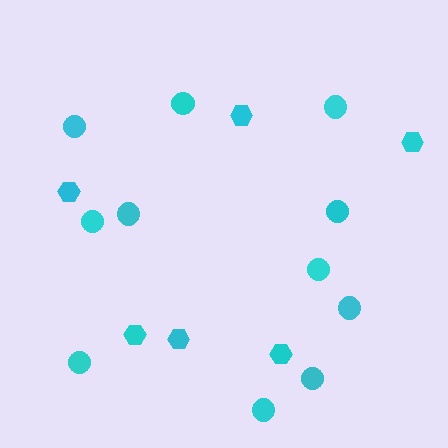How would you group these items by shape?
There are 2 groups: one group of circles (11) and one group of hexagons (6).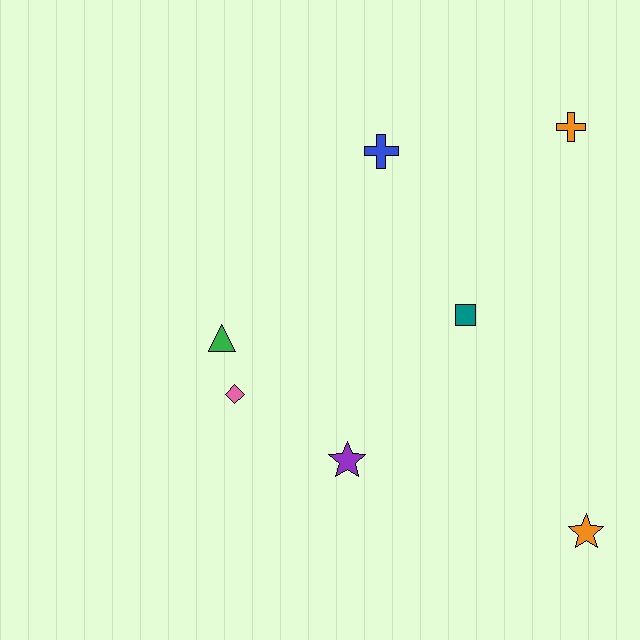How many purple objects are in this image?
There is 1 purple object.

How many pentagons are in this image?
There are no pentagons.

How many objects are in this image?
There are 7 objects.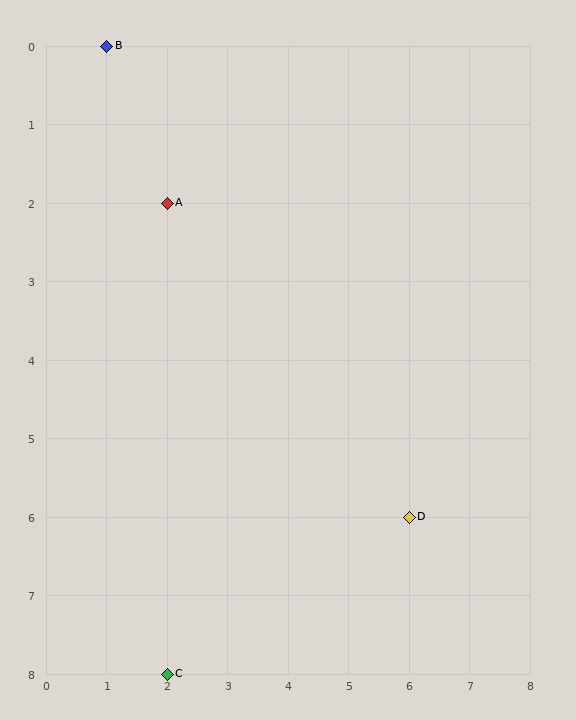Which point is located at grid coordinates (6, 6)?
Point D is at (6, 6).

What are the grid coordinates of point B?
Point B is at grid coordinates (1, 0).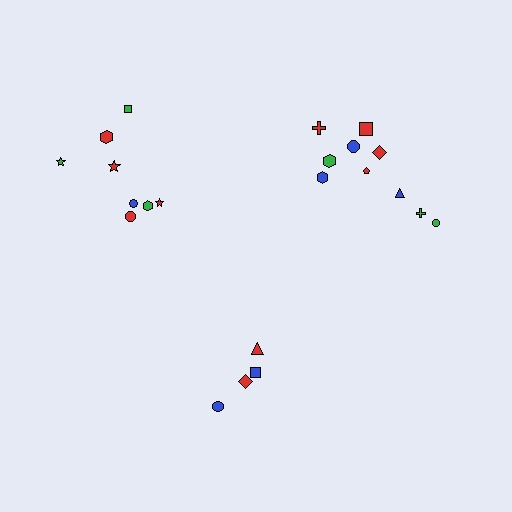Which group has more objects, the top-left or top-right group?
The top-right group.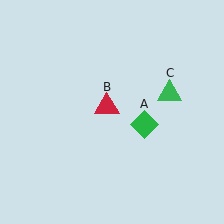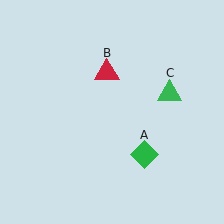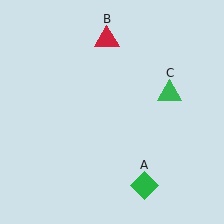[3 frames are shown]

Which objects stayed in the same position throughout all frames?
Green triangle (object C) remained stationary.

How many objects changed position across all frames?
2 objects changed position: green diamond (object A), red triangle (object B).